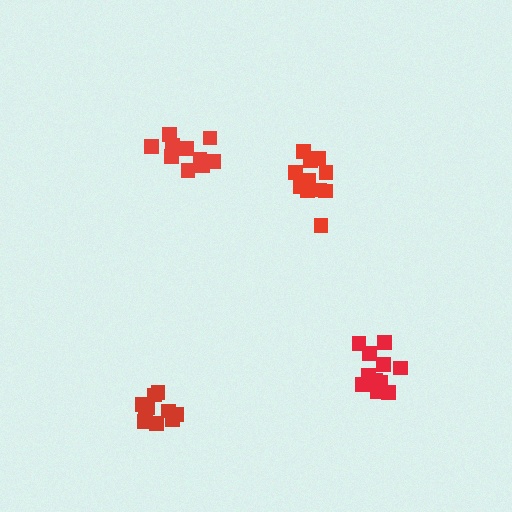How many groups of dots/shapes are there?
There are 4 groups.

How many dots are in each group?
Group 1: 12 dots, Group 2: 10 dots, Group 3: 10 dots, Group 4: 11 dots (43 total).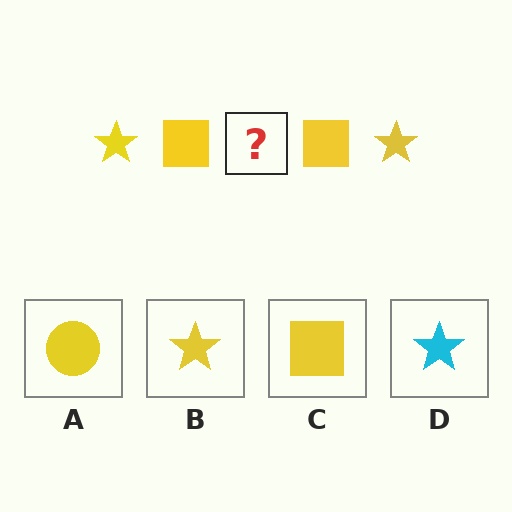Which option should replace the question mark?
Option B.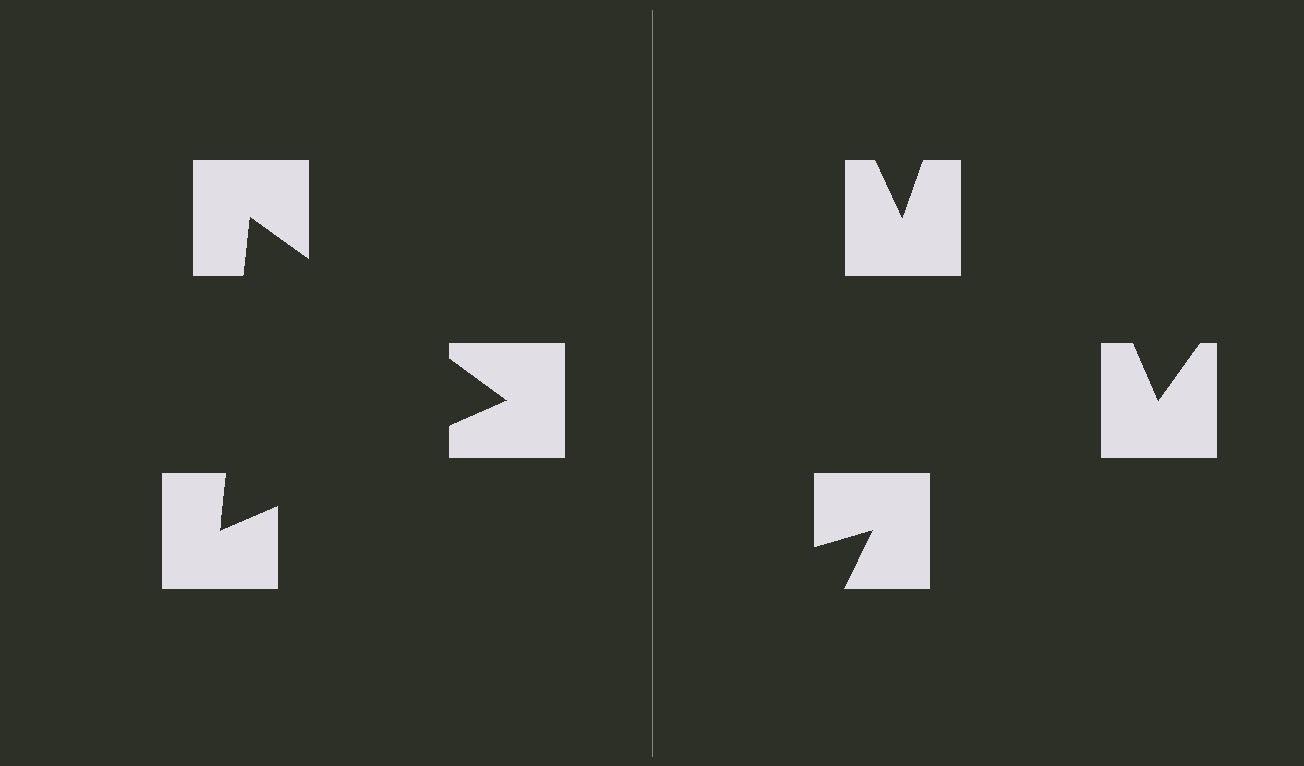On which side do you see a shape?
An illusory triangle appears on the left side. On the right side the wedge cuts are rotated, so no coherent shape forms.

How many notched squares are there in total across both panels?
6 — 3 on each side.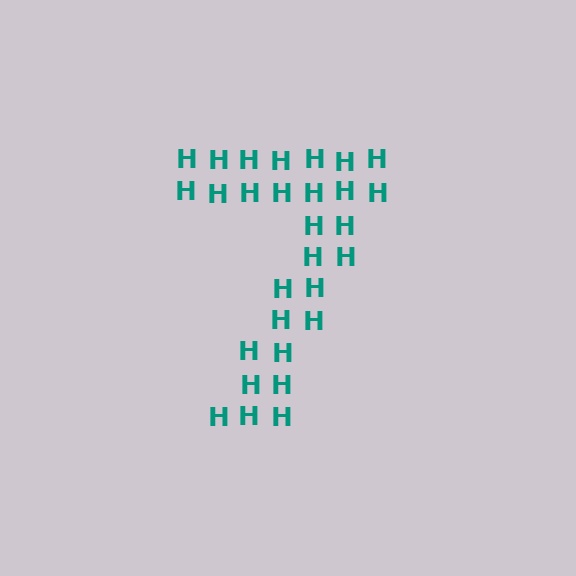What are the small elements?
The small elements are letter H's.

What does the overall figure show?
The overall figure shows the digit 7.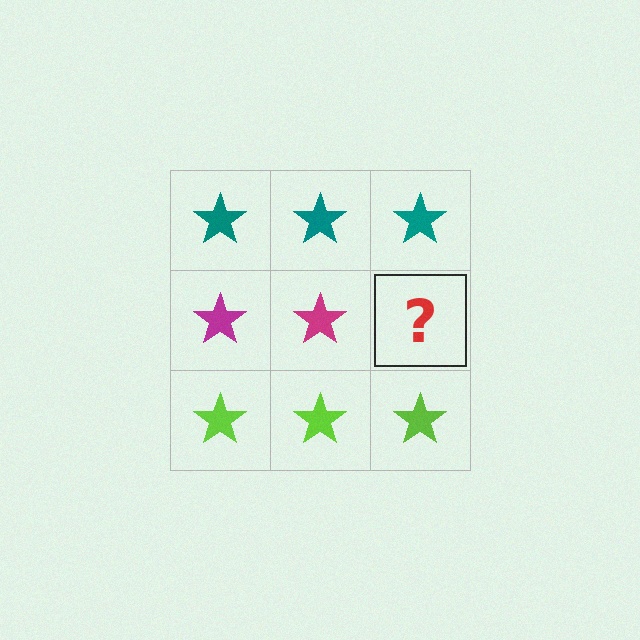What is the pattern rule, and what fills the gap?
The rule is that each row has a consistent color. The gap should be filled with a magenta star.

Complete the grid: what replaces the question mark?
The question mark should be replaced with a magenta star.